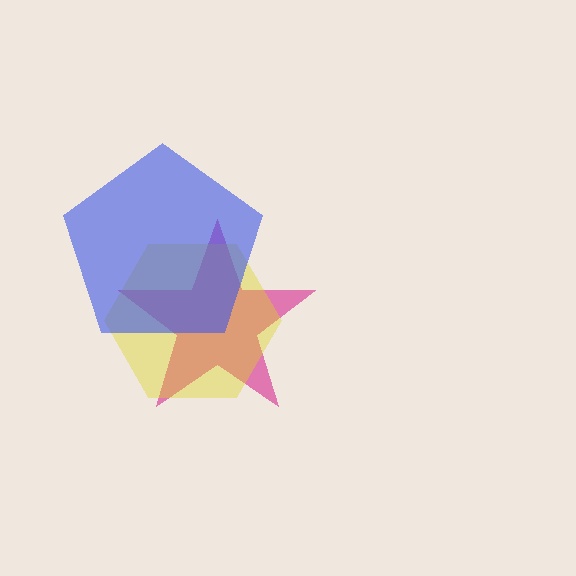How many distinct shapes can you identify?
There are 3 distinct shapes: a magenta star, a yellow hexagon, a blue pentagon.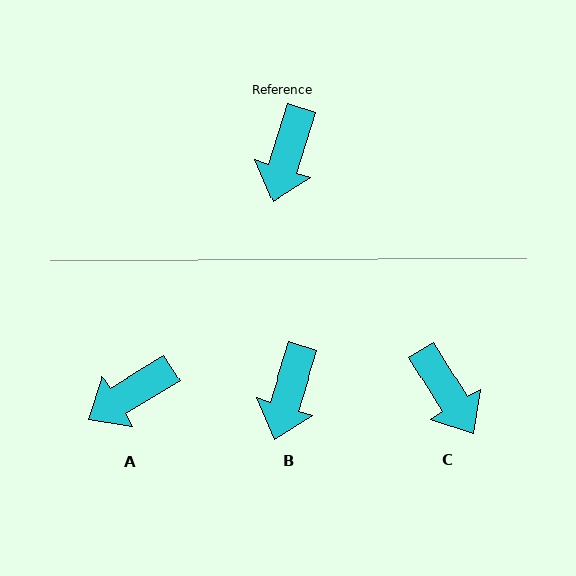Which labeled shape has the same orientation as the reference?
B.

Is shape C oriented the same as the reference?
No, it is off by about 49 degrees.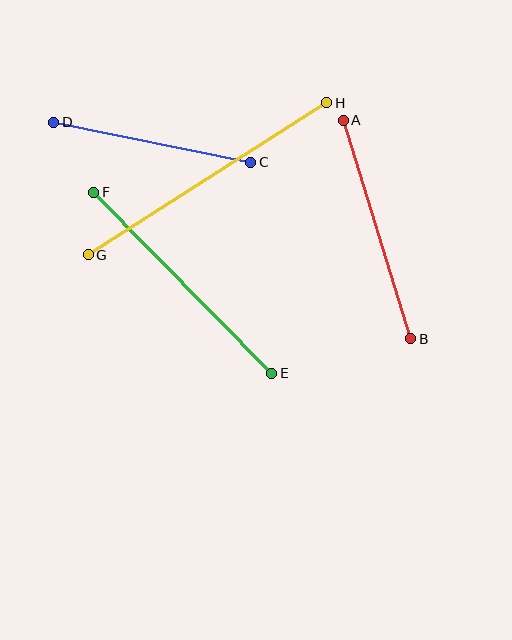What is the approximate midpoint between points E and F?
The midpoint is at approximately (183, 283) pixels.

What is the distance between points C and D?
The distance is approximately 201 pixels.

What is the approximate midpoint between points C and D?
The midpoint is at approximately (152, 142) pixels.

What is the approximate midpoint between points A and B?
The midpoint is at approximately (377, 229) pixels.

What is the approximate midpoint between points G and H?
The midpoint is at approximately (207, 179) pixels.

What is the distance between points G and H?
The distance is approximately 283 pixels.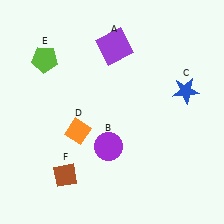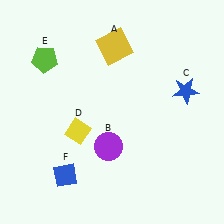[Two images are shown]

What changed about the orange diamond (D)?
In Image 1, D is orange. In Image 2, it changed to yellow.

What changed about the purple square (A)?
In Image 1, A is purple. In Image 2, it changed to yellow.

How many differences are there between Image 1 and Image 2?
There are 3 differences between the two images.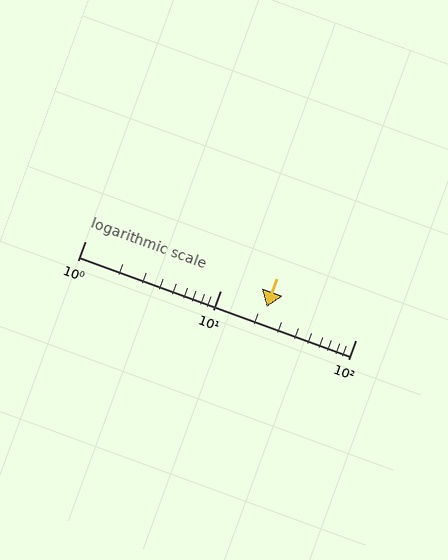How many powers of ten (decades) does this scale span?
The scale spans 2 decades, from 1 to 100.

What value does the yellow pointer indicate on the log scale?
The pointer indicates approximately 22.